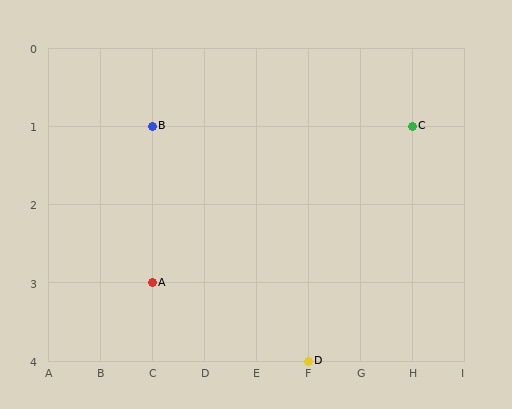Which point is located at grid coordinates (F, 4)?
Point D is at (F, 4).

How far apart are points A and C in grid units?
Points A and C are 5 columns and 2 rows apart (about 5.4 grid units diagonally).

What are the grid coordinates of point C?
Point C is at grid coordinates (H, 1).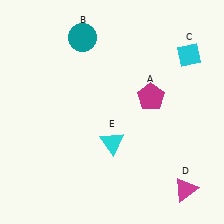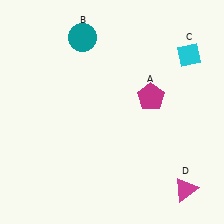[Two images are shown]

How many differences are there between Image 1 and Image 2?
There is 1 difference between the two images.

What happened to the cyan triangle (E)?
The cyan triangle (E) was removed in Image 2. It was in the bottom-left area of Image 1.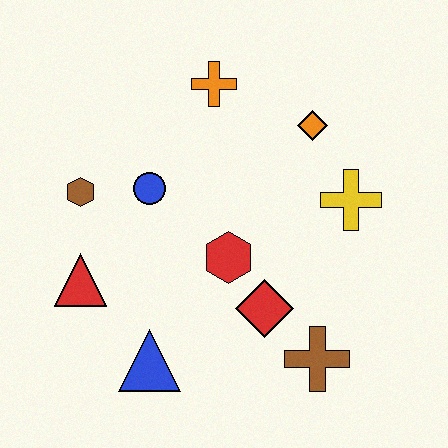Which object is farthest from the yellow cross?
The red triangle is farthest from the yellow cross.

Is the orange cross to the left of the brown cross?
Yes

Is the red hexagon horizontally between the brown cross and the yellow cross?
No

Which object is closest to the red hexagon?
The red diamond is closest to the red hexagon.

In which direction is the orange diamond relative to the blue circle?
The orange diamond is to the right of the blue circle.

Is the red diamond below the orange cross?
Yes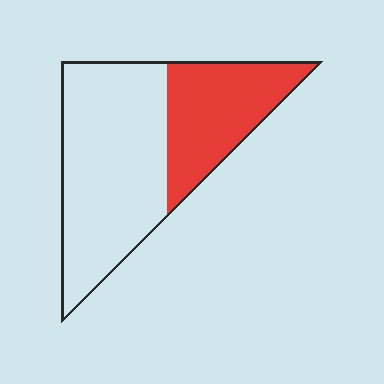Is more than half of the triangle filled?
No.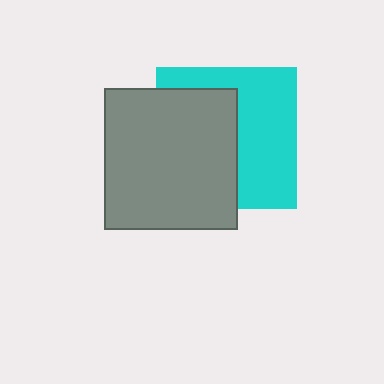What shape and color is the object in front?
The object in front is a gray rectangle.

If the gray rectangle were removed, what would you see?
You would see the complete cyan square.